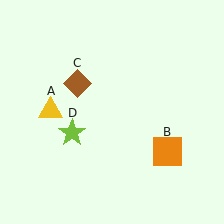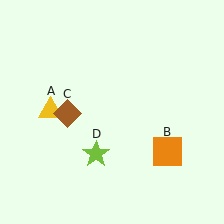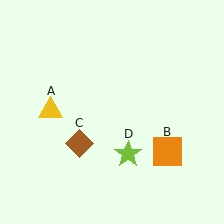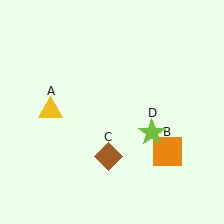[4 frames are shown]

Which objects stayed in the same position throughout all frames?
Yellow triangle (object A) and orange square (object B) remained stationary.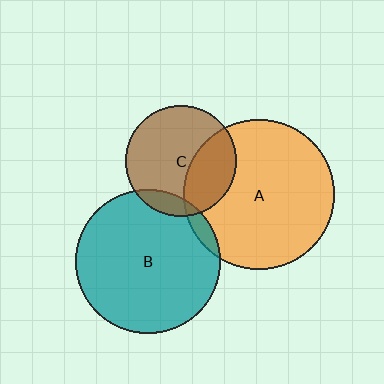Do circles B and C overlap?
Yes.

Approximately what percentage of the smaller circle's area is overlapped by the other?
Approximately 10%.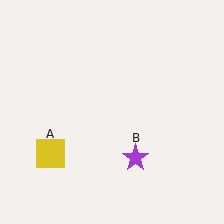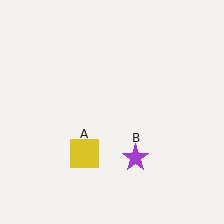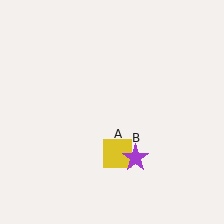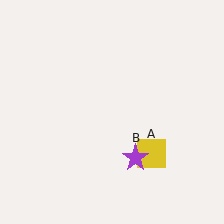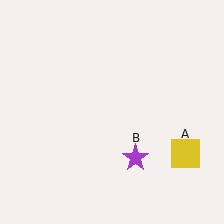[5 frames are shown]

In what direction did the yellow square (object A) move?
The yellow square (object A) moved right.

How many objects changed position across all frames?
1 object changed position: yellow square (object A).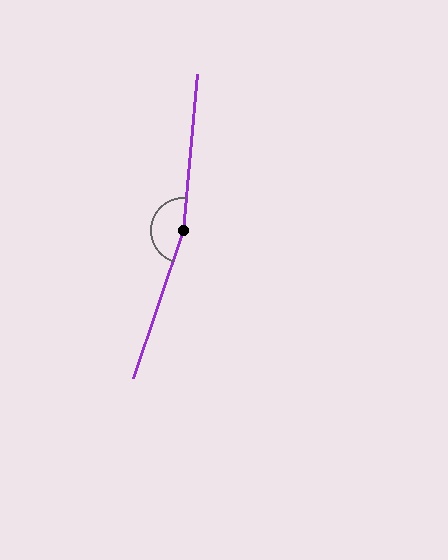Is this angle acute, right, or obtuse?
It is obtuse.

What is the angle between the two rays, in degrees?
Approximately 166 degrees.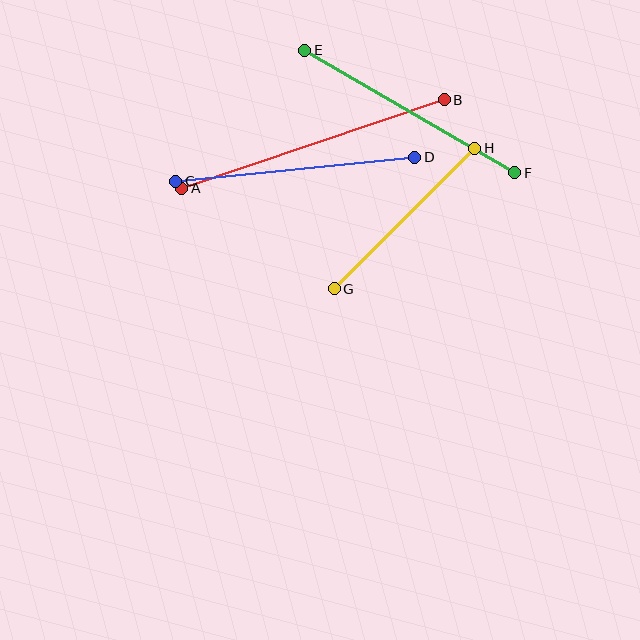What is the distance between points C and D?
The distance is approximately 240 pixels.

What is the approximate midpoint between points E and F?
The midpoint is at approximately (410, 111) pixels.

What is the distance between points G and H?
The distance is approximately 199 pixels.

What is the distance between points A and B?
The distance is approximately 277 pixels.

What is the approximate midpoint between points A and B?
The midpoint is at approximately (313, 144) pixels.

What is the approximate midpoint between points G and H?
The midpoint is at approximately (405, 219) pixels.